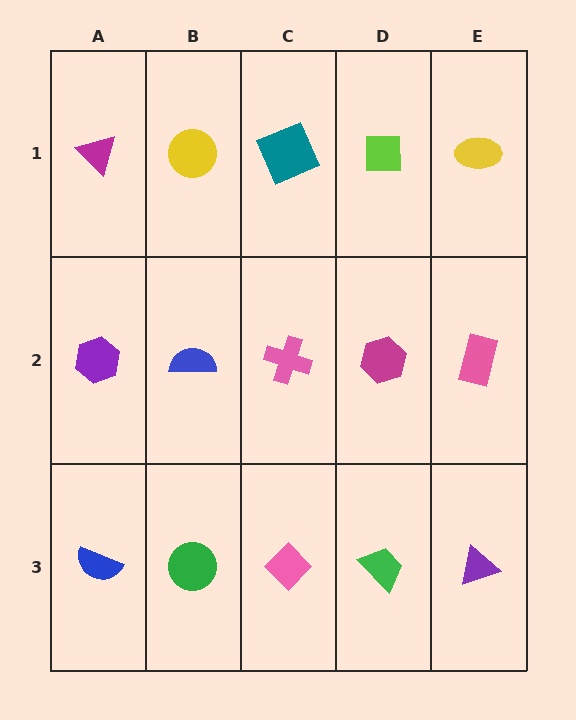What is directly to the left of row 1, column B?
A magenta triangle.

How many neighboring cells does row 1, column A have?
2.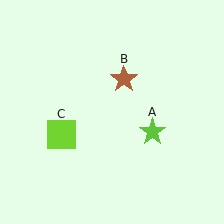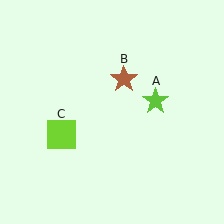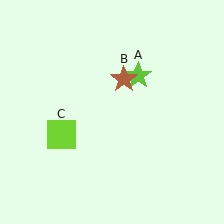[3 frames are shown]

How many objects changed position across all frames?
1 object changed position: lime star (object A).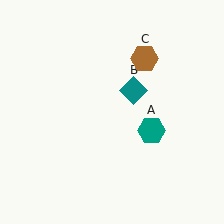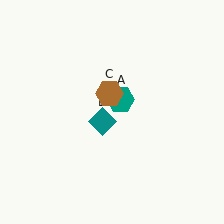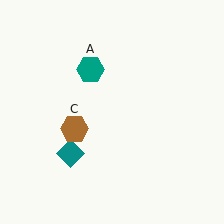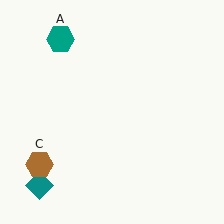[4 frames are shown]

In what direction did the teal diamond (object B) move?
The teal diamond (object B) moved down and to the left.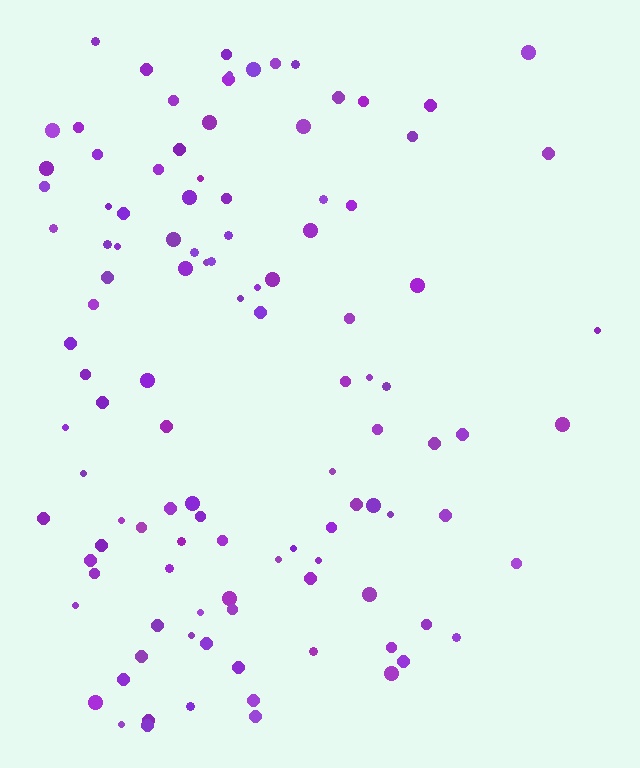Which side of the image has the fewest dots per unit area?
The right.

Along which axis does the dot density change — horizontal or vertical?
Horizontal.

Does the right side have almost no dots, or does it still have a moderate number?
Still a moderate number, just noticeably fewer than the left.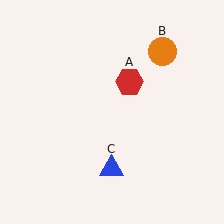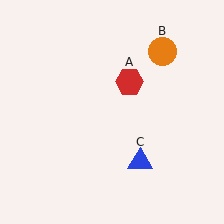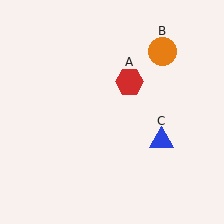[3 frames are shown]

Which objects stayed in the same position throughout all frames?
Red hexagon (object A) and orange circle (object B) remained stationary.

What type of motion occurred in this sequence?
The blue triangle (object C) rotated counterclockwise around the center of the scene.